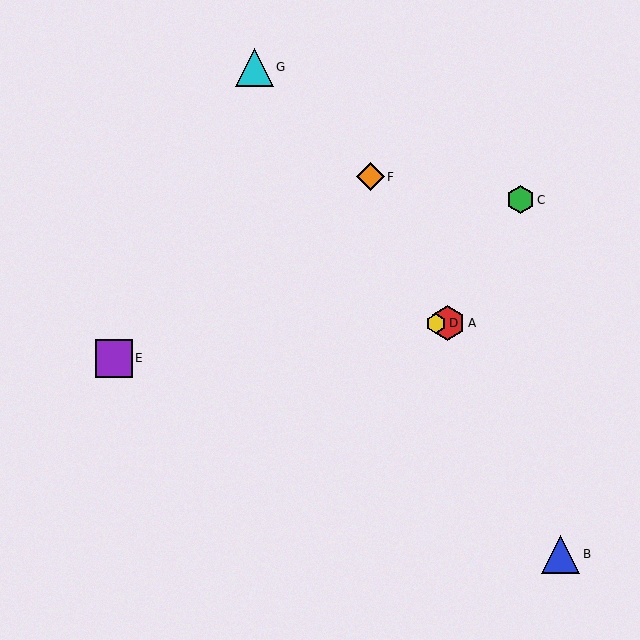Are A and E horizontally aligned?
No, A is at y≈323 and E is at y≈358.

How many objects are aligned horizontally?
2 objects (A, D) are aligned horizontally.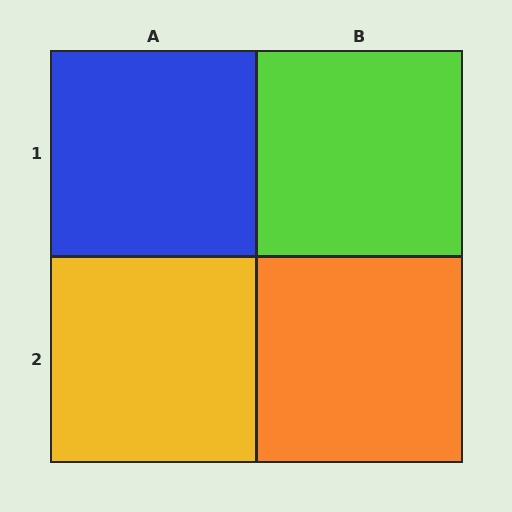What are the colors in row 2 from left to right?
Yellow, orange.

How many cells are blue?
1 cell is blue.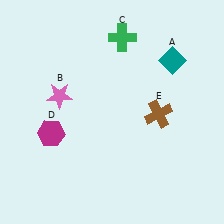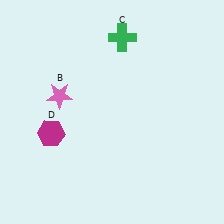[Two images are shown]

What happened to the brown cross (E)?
The brown cross (E) was removed in Image 2. It was in the bottom-right area of Image 1.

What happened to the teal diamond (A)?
The teal diamond (A) was removed in Image 2. It was in the top-right area of Image 1.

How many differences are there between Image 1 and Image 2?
There are 2 differences between the two images.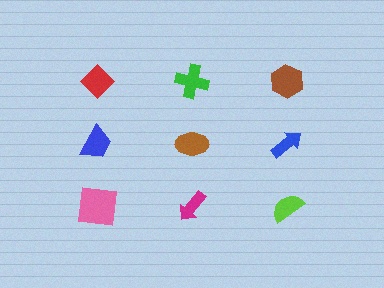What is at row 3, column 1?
A pink square.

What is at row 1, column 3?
A brown hexagon.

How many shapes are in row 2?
3 shapes.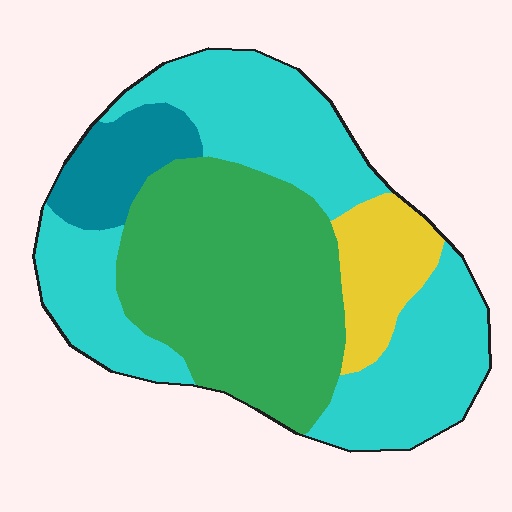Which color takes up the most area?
Cyan, at roughly 45%.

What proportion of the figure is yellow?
Yellow takes up about one tenth (1/10) of the figure.